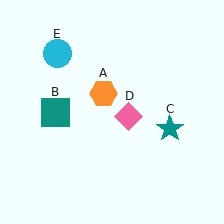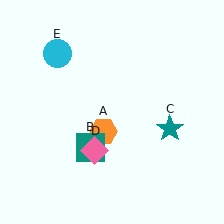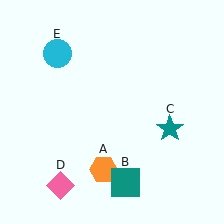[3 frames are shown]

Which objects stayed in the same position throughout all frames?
Teal star (object C) and cyan circle (object E) remained stationary.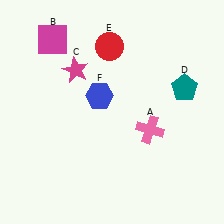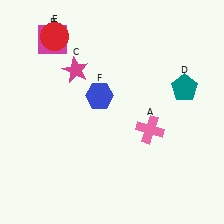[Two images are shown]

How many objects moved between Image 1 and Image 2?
1 object moved between the two images.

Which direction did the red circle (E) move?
The red circle (E) moved left.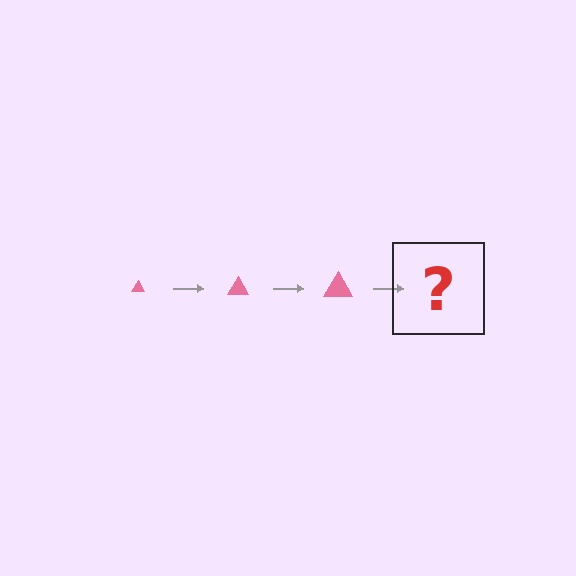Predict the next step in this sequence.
The next step is a pink triangle, larger than the previous one.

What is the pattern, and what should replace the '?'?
The pattern is that the triangle gets progressively larger each step. The '?' should be a pink triangle, larger than the previous one.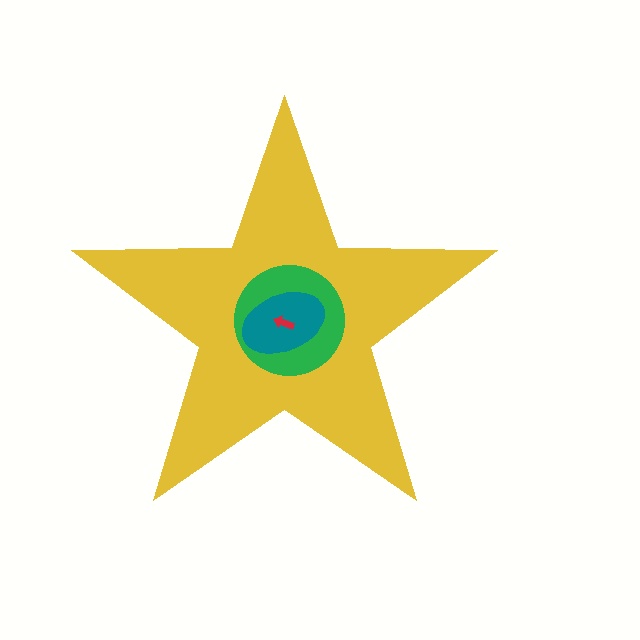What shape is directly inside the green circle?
The teal ellipse.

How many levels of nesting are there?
4.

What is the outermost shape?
The yellow star.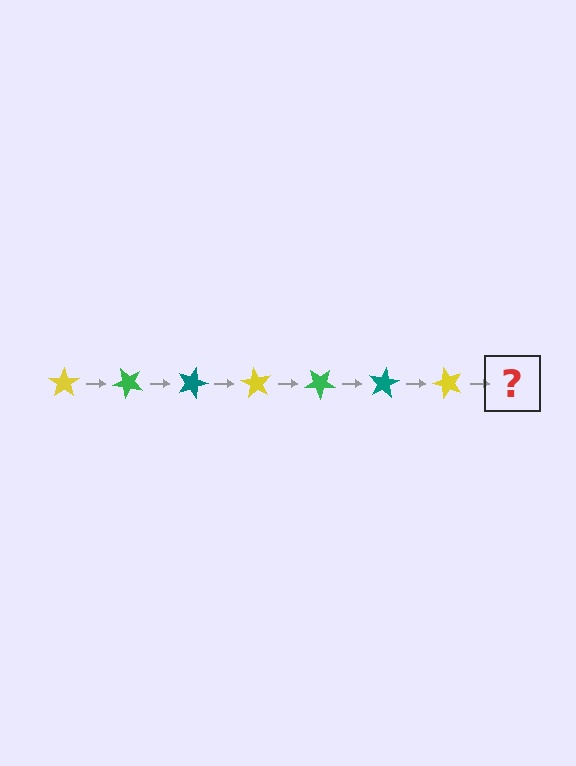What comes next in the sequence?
The next element should be a green star, rotated 315 degrees from the start.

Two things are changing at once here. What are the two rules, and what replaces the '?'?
The two rules are that it rotates 45 degrees each step and the color cycles through yellow, green, and teal. The '?' should be a green star, rotated 315 degrees from the start.